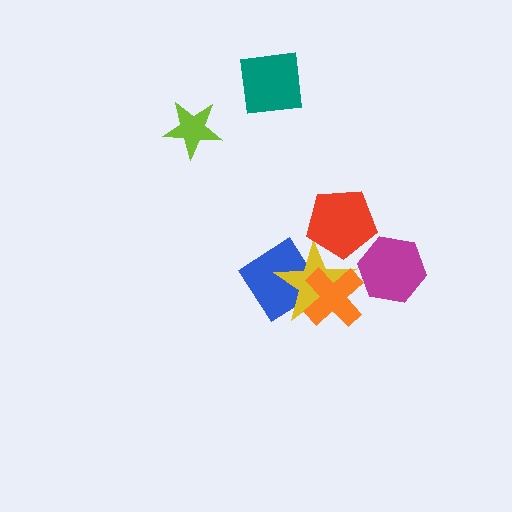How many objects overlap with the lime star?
0 objects overlap with the lime star.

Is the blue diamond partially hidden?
Yes, it is partially covered by another shape.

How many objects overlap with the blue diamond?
1 object overlaps with the blue diamond.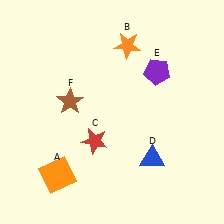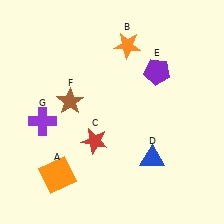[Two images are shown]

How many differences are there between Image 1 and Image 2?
There is 1 difference between the two images.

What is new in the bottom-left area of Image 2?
A purple cross (G) was added in the bottom-left area of Image 2.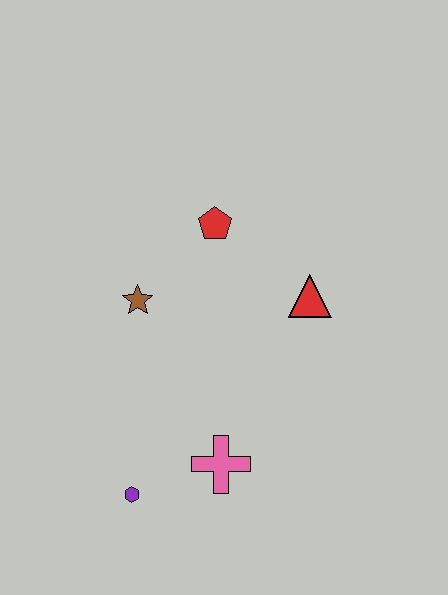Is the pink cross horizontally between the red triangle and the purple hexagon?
Yes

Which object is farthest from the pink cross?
The red pentagon is farthest from the pink cross.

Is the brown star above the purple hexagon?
Yes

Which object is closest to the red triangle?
The red pentagon is closest to the red triangle.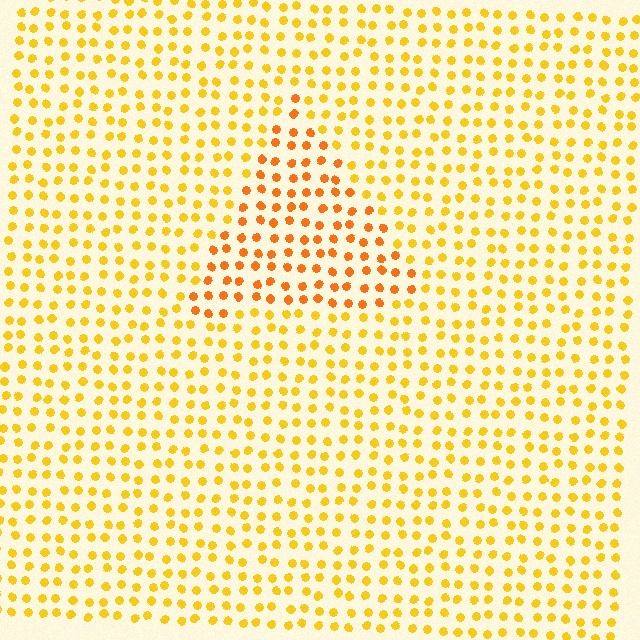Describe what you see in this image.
The image is filled with small yellow elements in a uniform arrangement. A triangle-shaped region is visible where the elements are tinted to a slightly different hue, forming a subtle color boundary.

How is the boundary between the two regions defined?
The boundary is defined purely by a slight shift in hue (about 24 degrees). Spacing, size, and orientation are identical on both sides.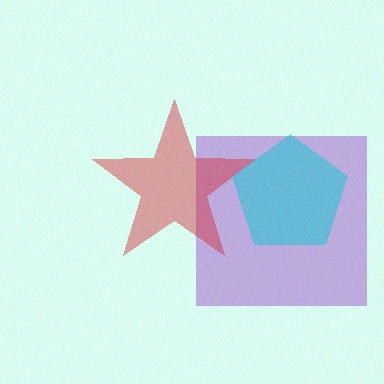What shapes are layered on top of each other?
The layered shapes are: a purple square, a red star, a cyan pentagon.